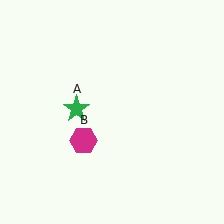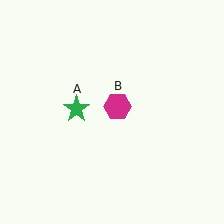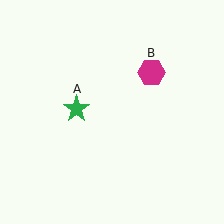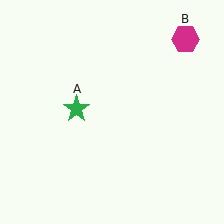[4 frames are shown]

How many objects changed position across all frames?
1 object changed position: magenta hexagon (object B).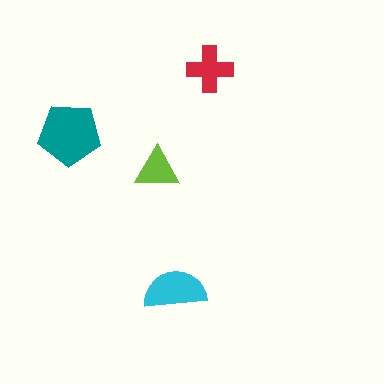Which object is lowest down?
The cyan semicircle is bottommost.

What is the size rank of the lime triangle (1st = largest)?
4th.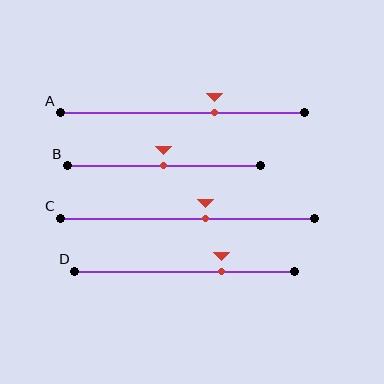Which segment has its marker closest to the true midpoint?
Segment B has its marker closest to the true midpoint.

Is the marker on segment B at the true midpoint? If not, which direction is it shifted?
Yes, the marker on segment B is at the true midpoint.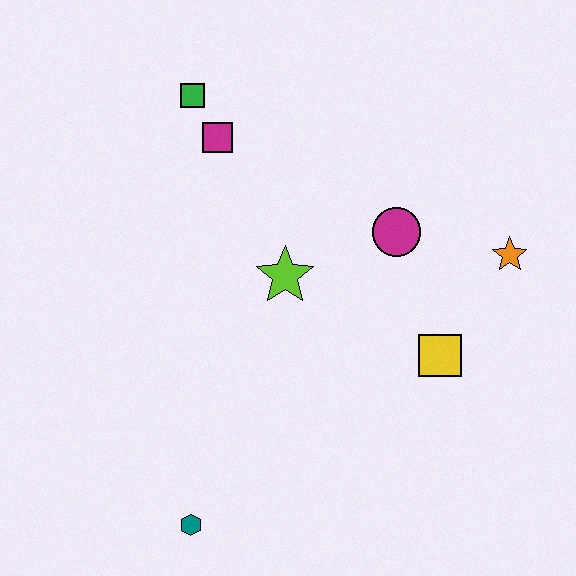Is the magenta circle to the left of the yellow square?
Yes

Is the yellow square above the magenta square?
No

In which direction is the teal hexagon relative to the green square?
The teal hexagon is below the green square.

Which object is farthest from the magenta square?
The teal hexagon is farthest from the magenta square.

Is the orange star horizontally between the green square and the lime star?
No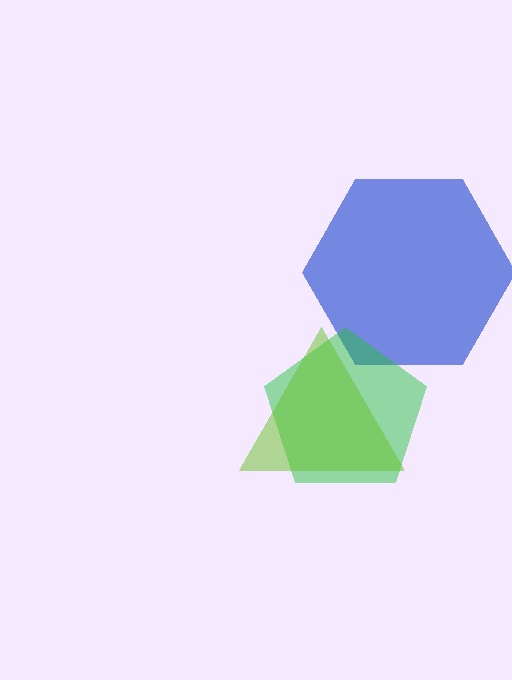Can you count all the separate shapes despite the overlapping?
Yes, there are 3 separate shapes.